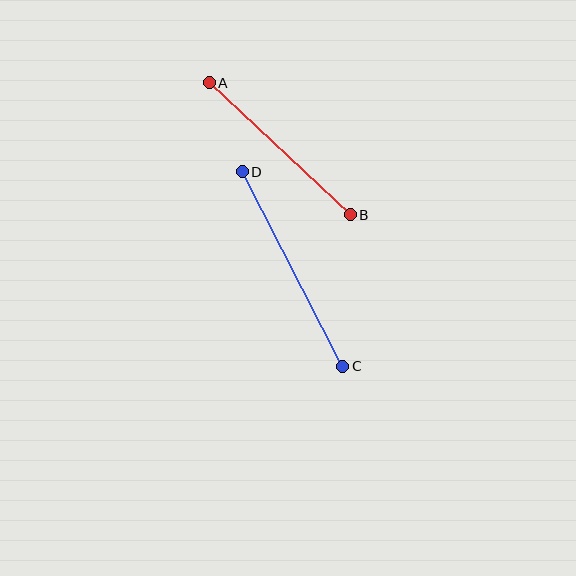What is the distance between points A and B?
The distance is approximately 193 pixels.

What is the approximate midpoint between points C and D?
The midpoint is at approximately (293, 269) pixels.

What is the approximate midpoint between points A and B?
The midpoint is at approximately (280, 149) pixels.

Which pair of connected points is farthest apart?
Points C and D are farthest apart.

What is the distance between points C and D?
The distance is approximately 219 pixels.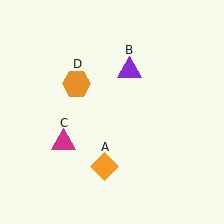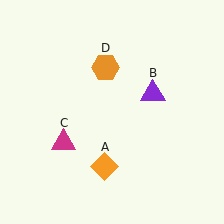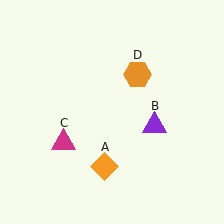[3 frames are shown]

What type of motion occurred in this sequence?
The purple triangle (object B), orange hexagon (object D) rotated clockwise around the center of the scene.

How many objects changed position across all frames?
2 objects changed position: purple triangle (object B), orange hexagon (object D).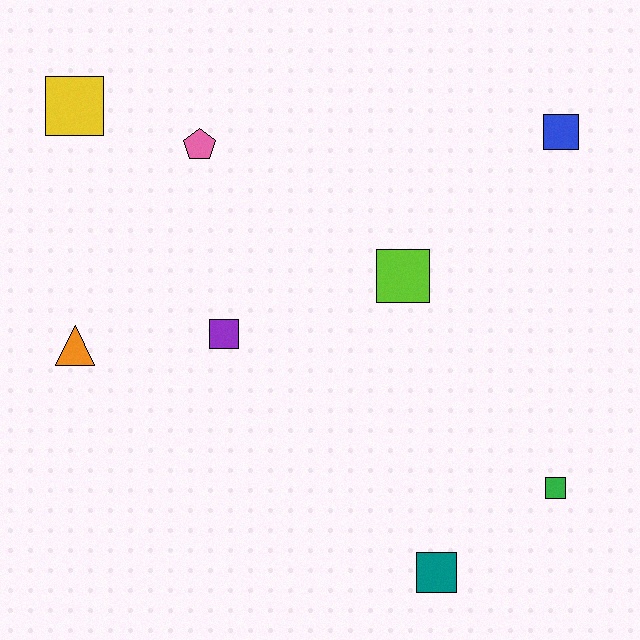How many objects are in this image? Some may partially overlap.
There are 8 objects.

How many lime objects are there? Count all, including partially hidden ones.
There is 1 lime object.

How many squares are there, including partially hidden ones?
There are 6 squares.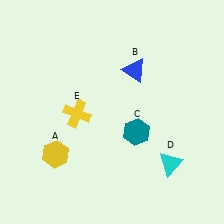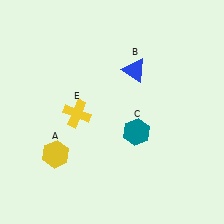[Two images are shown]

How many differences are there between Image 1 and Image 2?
There is 1 difference between the two images.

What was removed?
The cyan triangle (D) was removed in Image 2.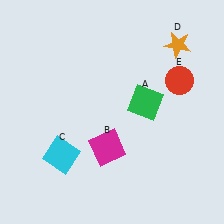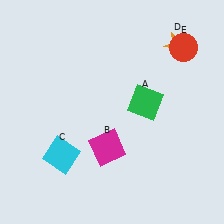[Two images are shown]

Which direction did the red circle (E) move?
The red circle (E) moved up.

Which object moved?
The red circle (E) moved up.